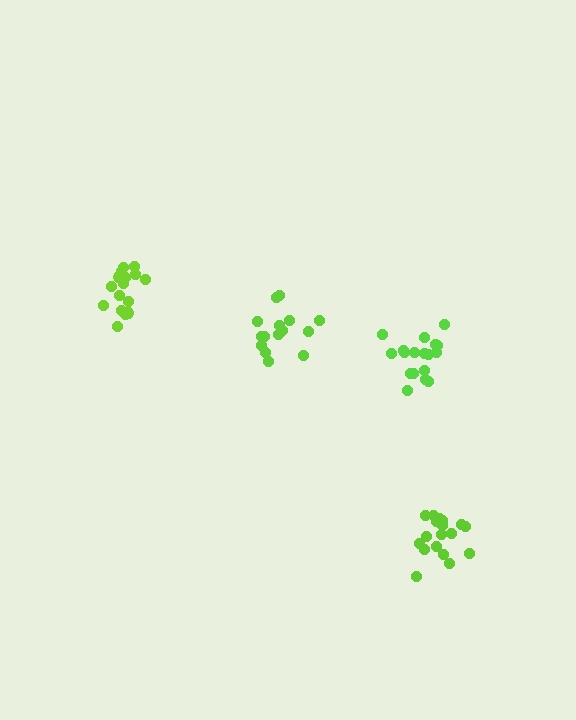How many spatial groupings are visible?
There are 4 spatial groupings.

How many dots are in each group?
Group 1: 19 dots, Group 2: 18 dots, Group 3: 16 dots, Group 4: 15 dots (68 total).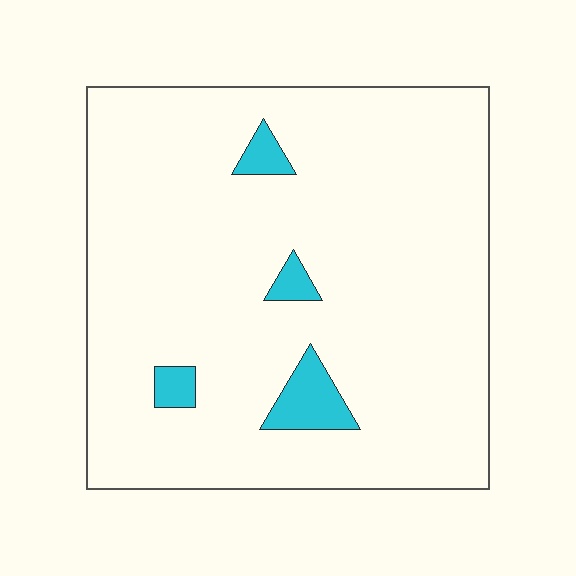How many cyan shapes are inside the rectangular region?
4.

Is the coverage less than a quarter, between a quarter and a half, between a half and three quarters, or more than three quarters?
Less than a quarter.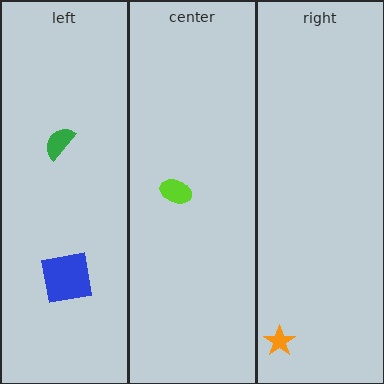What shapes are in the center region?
The lime ellipse.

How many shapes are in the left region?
2.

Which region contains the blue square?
The left region.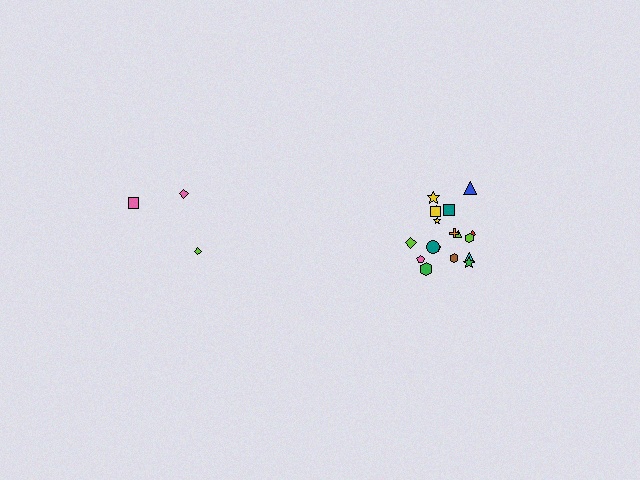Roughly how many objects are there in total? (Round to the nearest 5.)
Roughly 20 objects in total.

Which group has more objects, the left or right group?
The right group.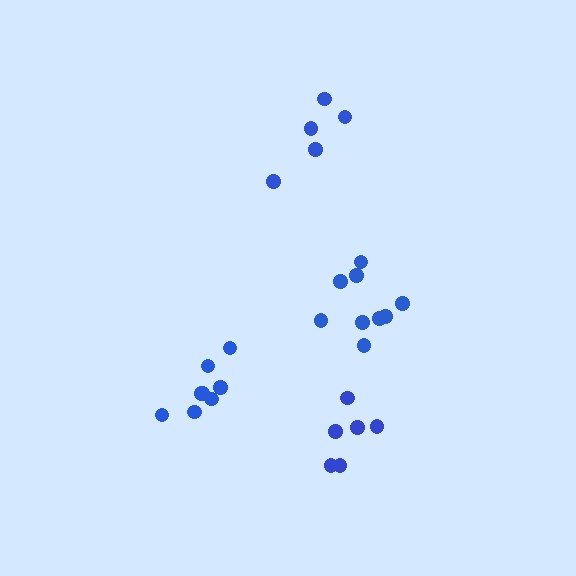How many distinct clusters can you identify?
There are 4 distinct clusters.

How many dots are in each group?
Group 1: 8 dots, Group 2: 5 dots, Group 3: 9 dots, Group 4: 6 dots (28 total).